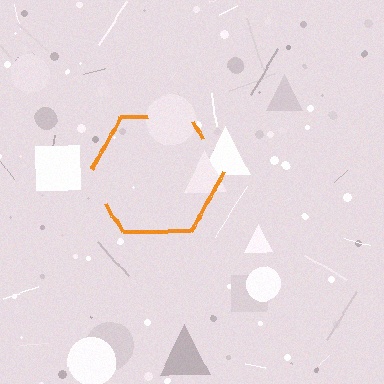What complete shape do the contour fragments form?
The contour fragments form a hexagon.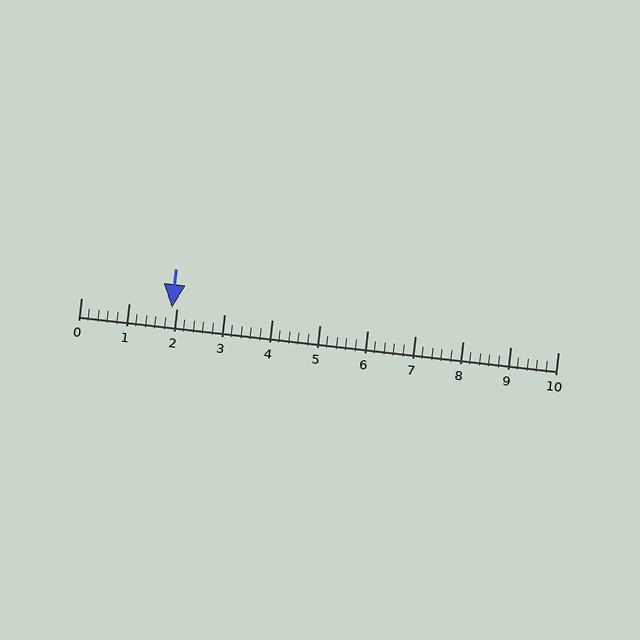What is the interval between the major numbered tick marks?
The major tick marks are spaced 1 units apart.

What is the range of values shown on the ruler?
The ruler shows values from 0 to 10.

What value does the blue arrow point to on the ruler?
The blue arrow points to approximately 1.9.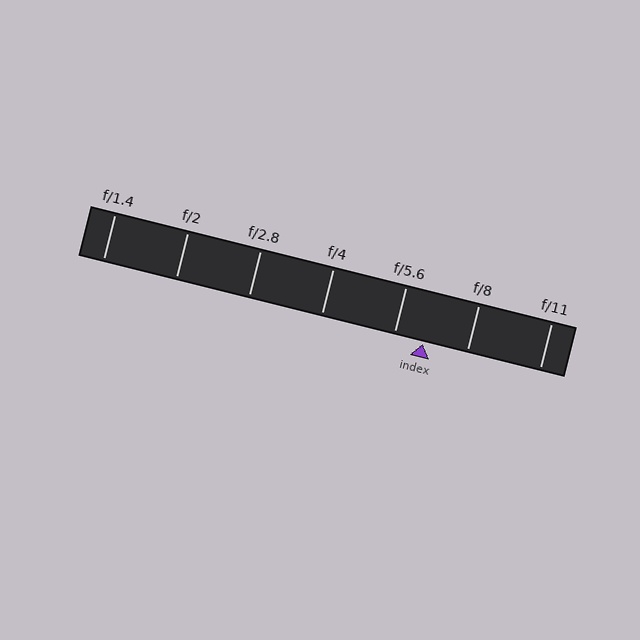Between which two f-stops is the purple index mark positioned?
The index mark is between f/5.6 and f/8.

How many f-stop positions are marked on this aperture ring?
There are 7 f-stop positions marked.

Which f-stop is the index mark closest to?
The index mark is closest to f/5.6.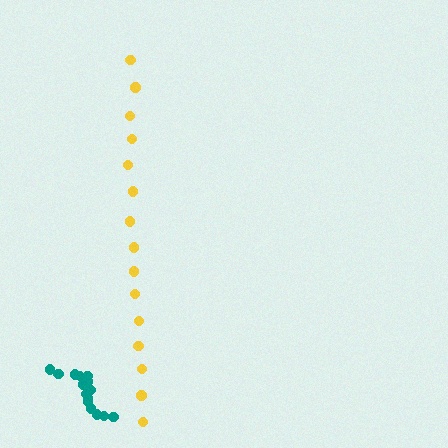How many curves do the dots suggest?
There are 2 distinct paths.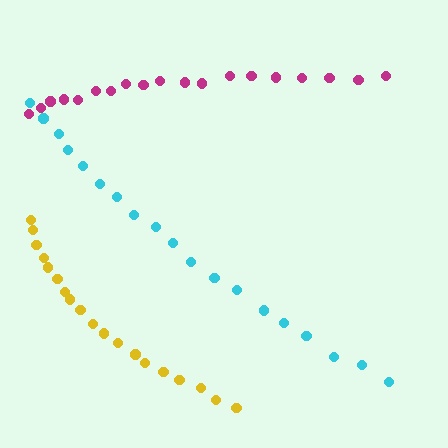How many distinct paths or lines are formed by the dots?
There are 3 distinct paths.